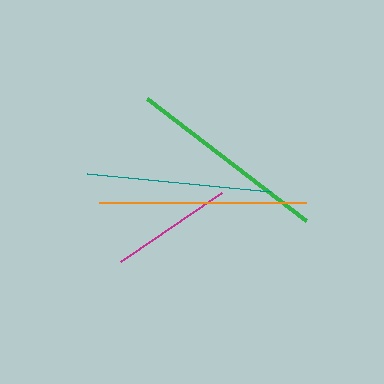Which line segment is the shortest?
The magenta line is the shortest at approximately 123 pixels.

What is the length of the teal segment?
The teal segment is approximately 184 pixels long.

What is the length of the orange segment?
The orange segment is approximately 207 pixels long.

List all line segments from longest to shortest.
From longest to shortest: orange, green, teal, magenta.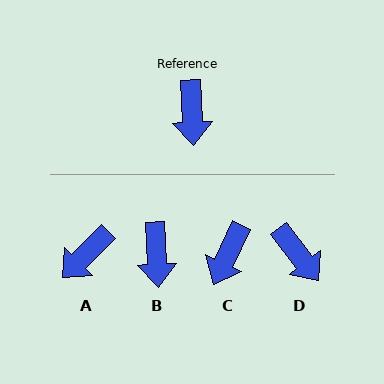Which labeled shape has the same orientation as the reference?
B.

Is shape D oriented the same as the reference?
No, it is off by about 35 degrees.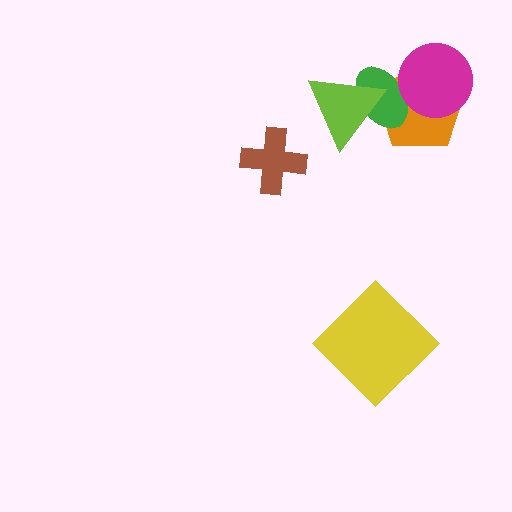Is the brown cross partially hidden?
No, no other shape covers it.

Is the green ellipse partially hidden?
Yes, it is partially covered by another shape.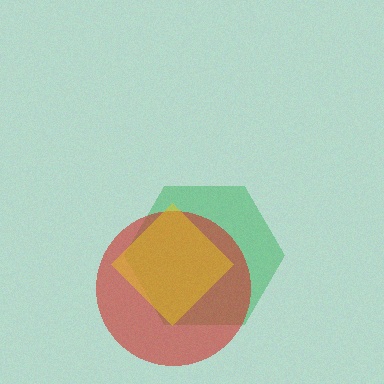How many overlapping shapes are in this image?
There are 3 overlapping shapes in the image.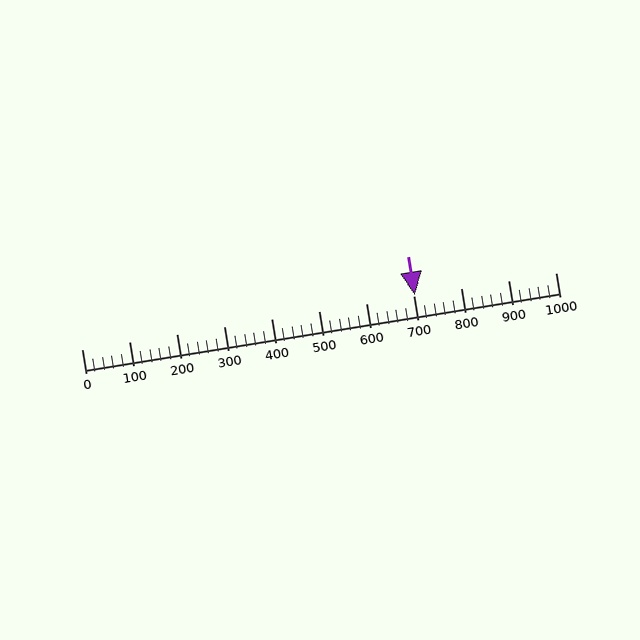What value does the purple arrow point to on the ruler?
The purple arrow points to approximately 702.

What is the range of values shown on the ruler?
The ruler shows values from 0 to 1000.